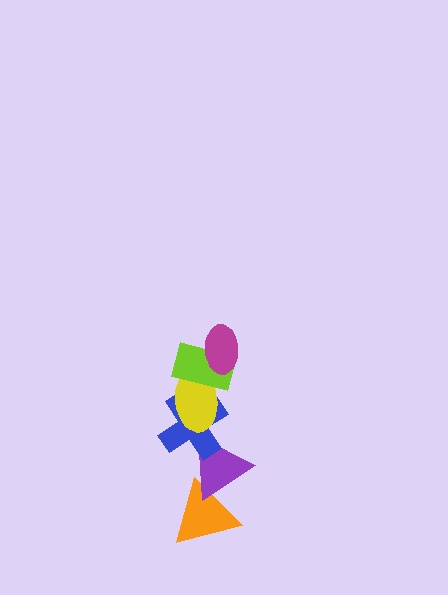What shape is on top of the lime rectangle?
The magenta ellipse is on top of the lime rectangle.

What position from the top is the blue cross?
The blue cross is 4th from the top.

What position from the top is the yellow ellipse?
The yellow ellipse is 3rd from the top.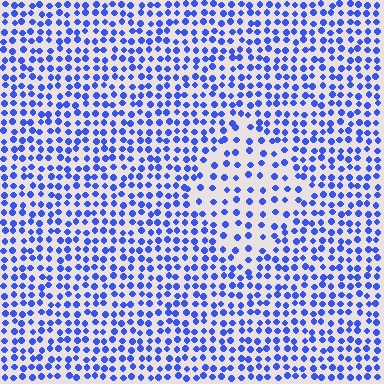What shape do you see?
I see a diamond.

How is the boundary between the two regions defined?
The boundary is defined by a change in element density (approximately 1.8x ratio). All elements are the same color, size, and shape.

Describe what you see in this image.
The image contains small blue elements arranged at two different densities. A diamond-shaped region is visible where the elements are less densely packed than the surrounding area.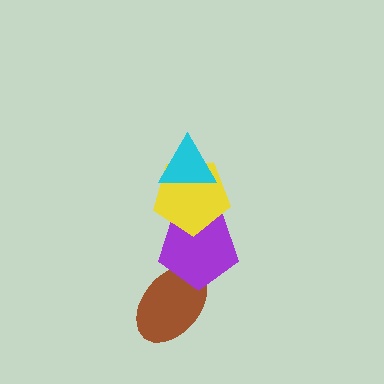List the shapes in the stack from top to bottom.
From top to bottom: the cyan triangle, the yellow pentagon, the purple pentagon, the brown ellipse.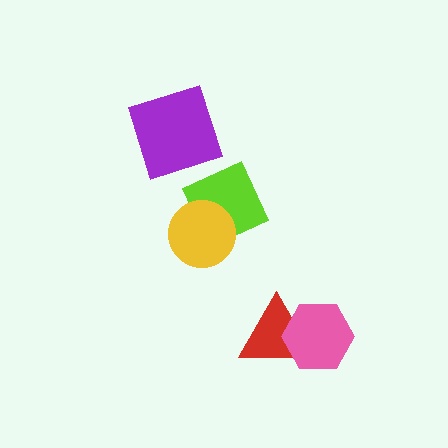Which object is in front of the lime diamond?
The yellow circle is in front of the lime diamond.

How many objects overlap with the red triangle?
1 object overlaps with the red triangle.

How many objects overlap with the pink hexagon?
1 object overlaps with the pink hexagon.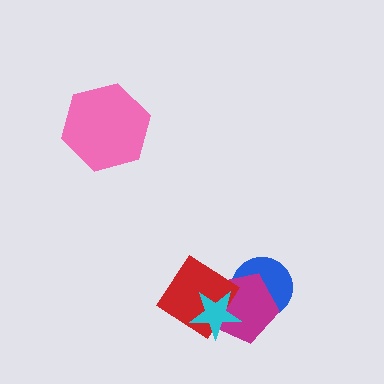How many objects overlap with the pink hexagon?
0 objects overlap with the pink hexagon.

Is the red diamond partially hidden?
Yes, it is partially covered by another shape.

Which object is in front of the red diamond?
The cyan star is in front of the red diamond.